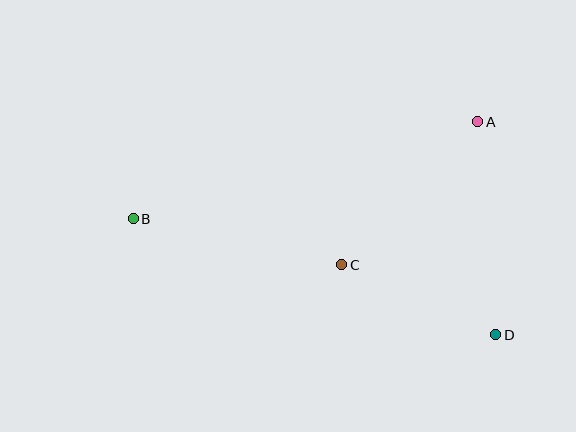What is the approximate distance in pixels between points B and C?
The distance between B and C is approximately 214 pixels.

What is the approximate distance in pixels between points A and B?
The distance between A and B is approximately 358 pixels.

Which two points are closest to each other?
Points C and D are closest to each other.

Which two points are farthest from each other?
Points B and D are farthest from each other.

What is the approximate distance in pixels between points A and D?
The distance between A and D is approximately 213 pixels.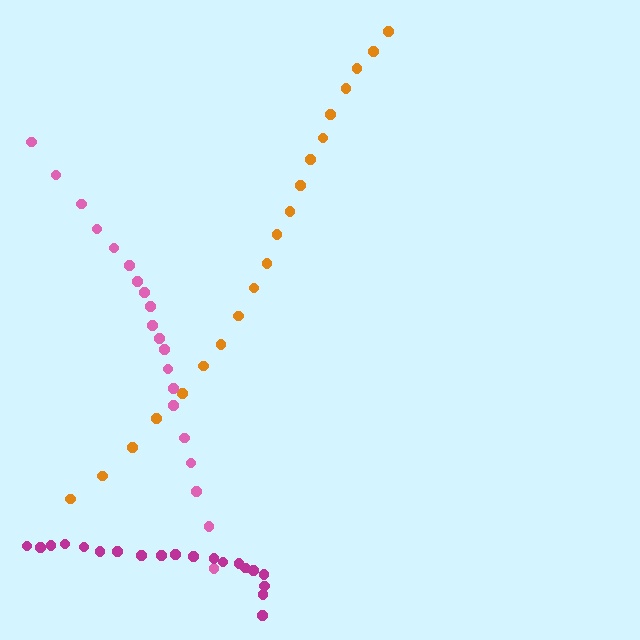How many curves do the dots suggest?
There are 3 distinct paths.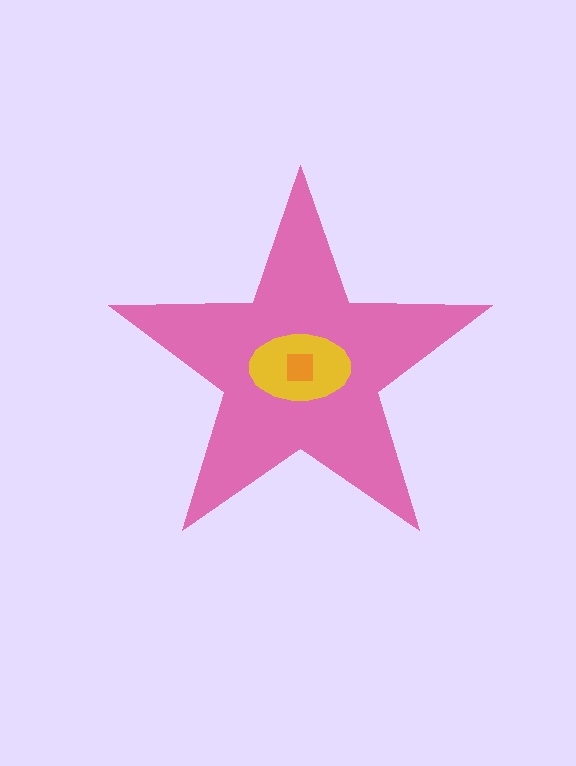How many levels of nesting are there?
3.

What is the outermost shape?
The pink star.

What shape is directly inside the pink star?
The yellow ellipse.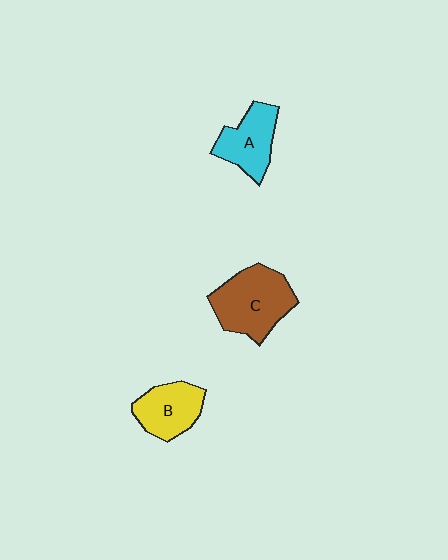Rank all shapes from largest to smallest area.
From largest to smallest: C (brown), A (cyan), B (yellow).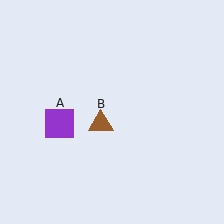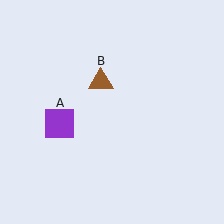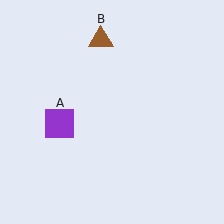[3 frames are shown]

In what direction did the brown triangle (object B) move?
The brown triangle (object B) moved up.